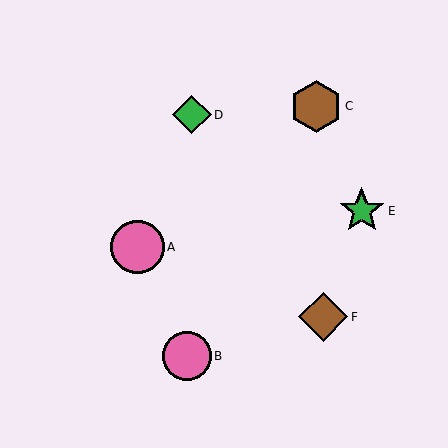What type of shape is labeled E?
Shape E is a green star.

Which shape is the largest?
The pink circle (labeled A) is the largest.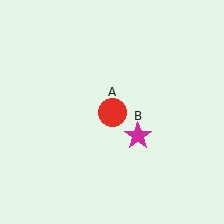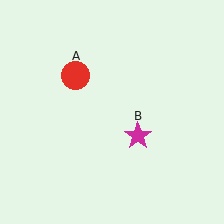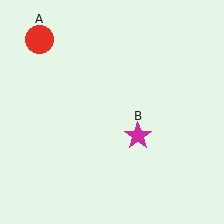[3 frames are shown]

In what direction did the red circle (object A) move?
The red circle (object A) moved up and to the left.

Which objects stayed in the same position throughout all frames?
Magenta star (object B) remained stationary.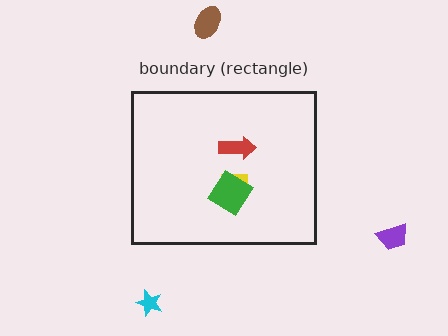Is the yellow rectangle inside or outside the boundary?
Inside.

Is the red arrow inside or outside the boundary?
Inside.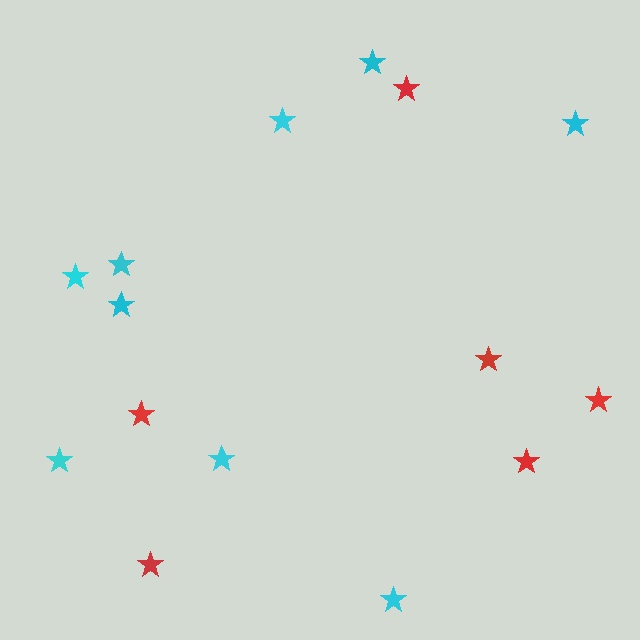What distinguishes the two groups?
There are 2 groups: one group of cyan stars (9) and one group of red stars (6).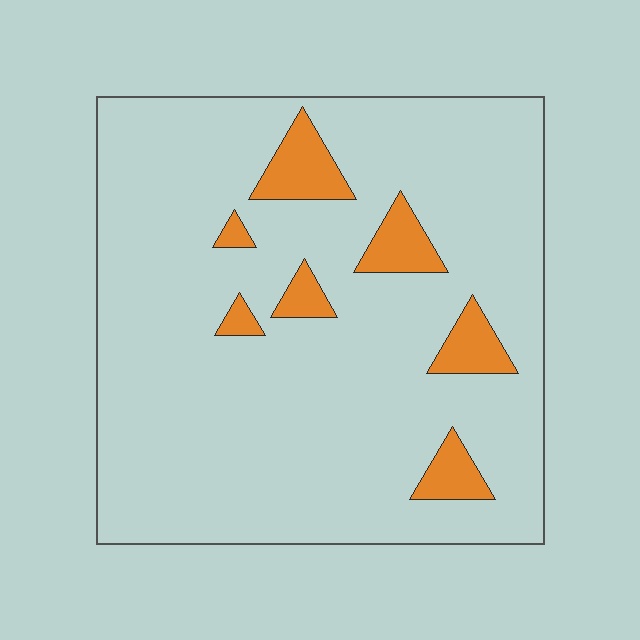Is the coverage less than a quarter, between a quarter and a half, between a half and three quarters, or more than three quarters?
Less than a quarter.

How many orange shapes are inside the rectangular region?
7.